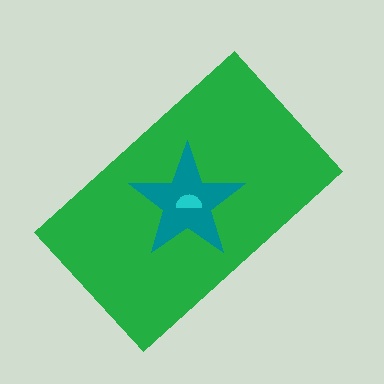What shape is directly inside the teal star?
The cyan semicircle.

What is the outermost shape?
The green rectangle.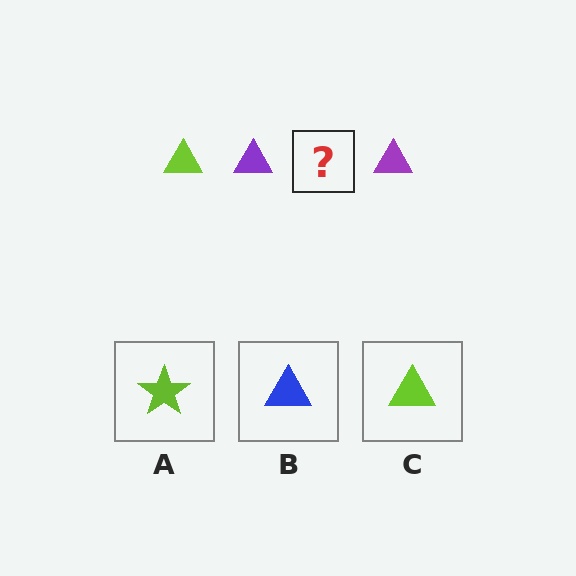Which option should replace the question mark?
Option C.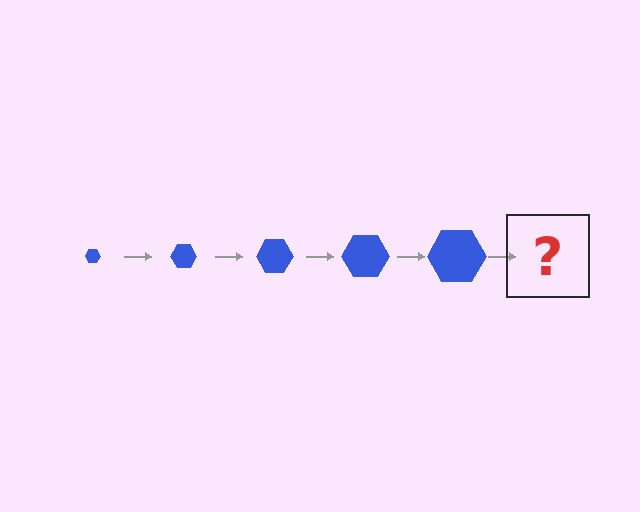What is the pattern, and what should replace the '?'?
The pattern is that the hexagon gets progressively larger each step. The '?' should be a blue hexagon, larger than the previous one.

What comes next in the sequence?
The next element should be a blue hexagon, larger than the previous one.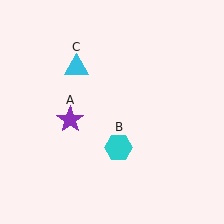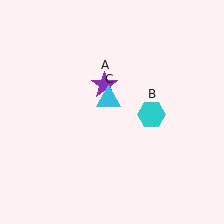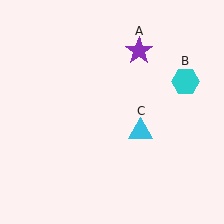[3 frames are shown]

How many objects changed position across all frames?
3 objects changed position: purple star (object A), cyan hexagon (object B), cyan triangle (object C).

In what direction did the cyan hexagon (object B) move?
The cyan hexagon (object B) moved up and to the right.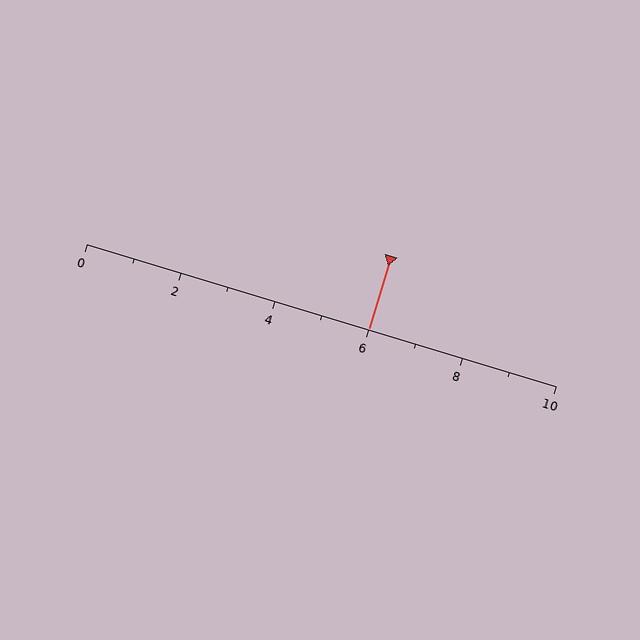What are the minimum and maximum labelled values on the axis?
The axis runs from 0 to 10.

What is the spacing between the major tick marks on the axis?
The major ticks are spaced 2 apart.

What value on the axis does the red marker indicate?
The marker indicates approximately 6.